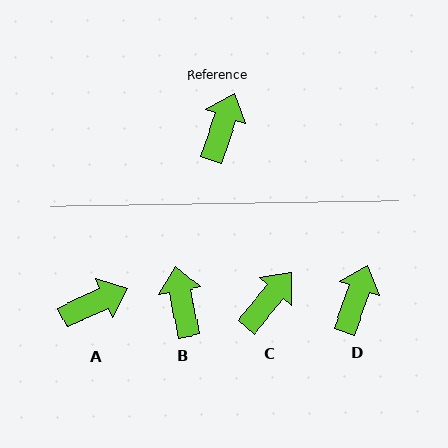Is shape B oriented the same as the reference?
No, it is off by about 30 degrees.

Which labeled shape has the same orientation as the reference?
D.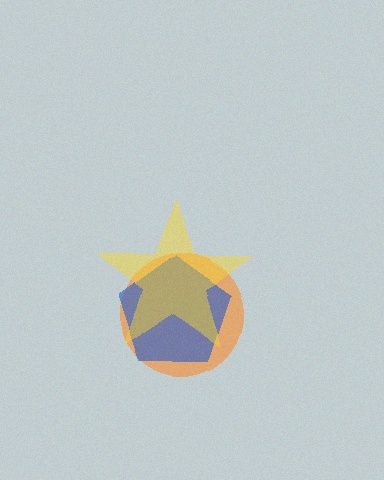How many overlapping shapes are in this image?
There are 3 overlapping shapes in the image.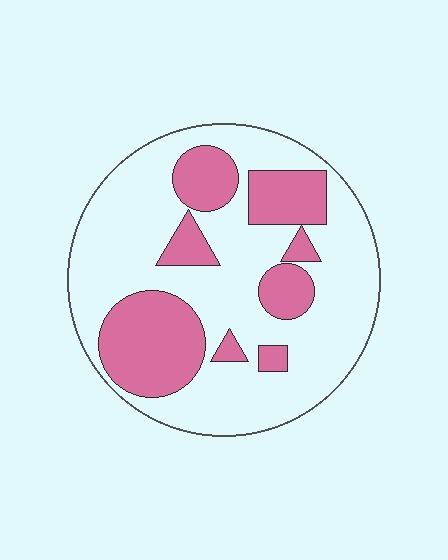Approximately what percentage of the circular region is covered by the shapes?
Approximately 30%.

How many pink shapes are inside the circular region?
8.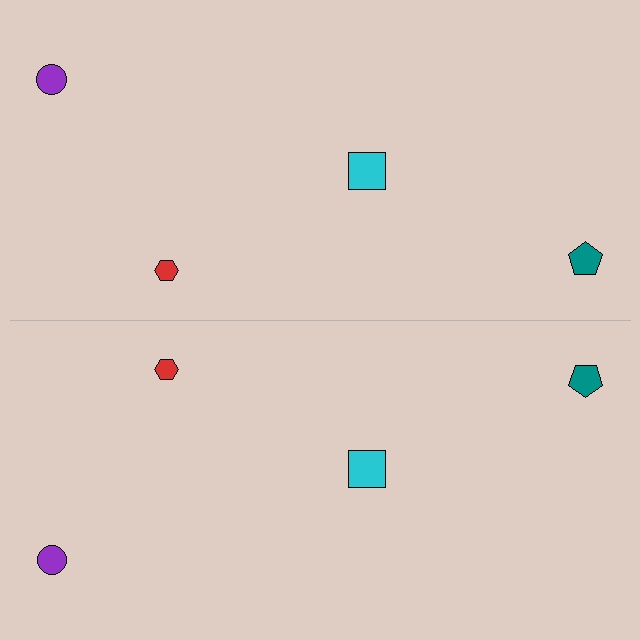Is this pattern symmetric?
Yes, this pattern has bilateral (reflection) symmetry.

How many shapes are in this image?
There are 8 shapes in this image.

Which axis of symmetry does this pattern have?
The pattern has a horizontal axis of symmetry running through the center of the image.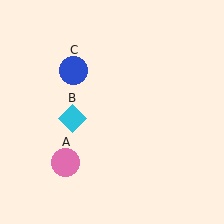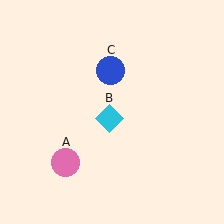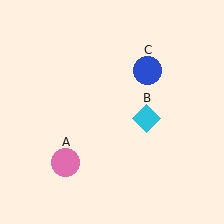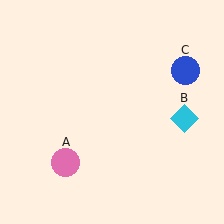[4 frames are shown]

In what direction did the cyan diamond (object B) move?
The cyan diamond (object B) moved right.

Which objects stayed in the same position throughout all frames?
Pink circle (object A) remained stationary.